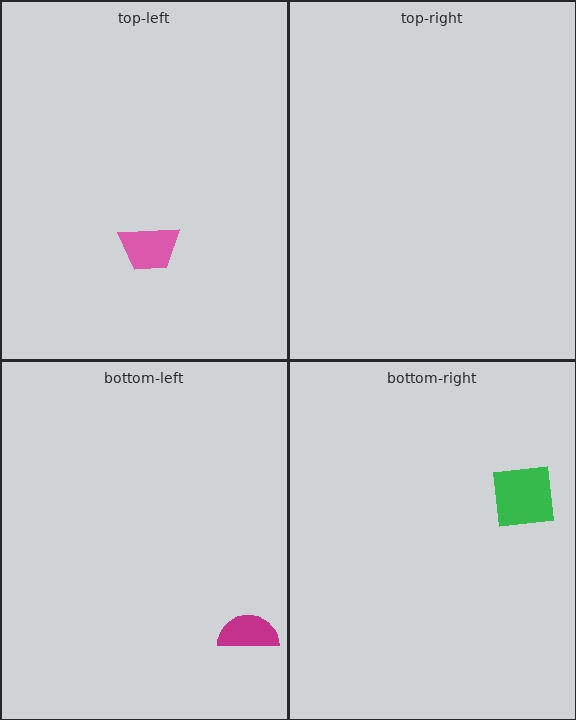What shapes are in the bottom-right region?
The green square.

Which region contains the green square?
The bottom-right region.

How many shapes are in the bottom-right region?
1.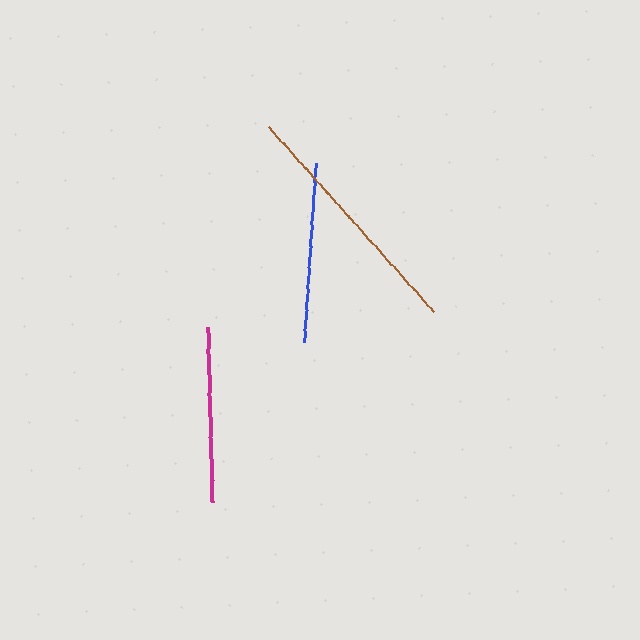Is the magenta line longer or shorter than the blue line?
The blue line is longer than the magenta line.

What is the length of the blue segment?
The blue segment is approximately 179 pixels long.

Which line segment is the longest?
The brown line is the longest at approximately 247 pixels.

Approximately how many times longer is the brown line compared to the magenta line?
The brown line is approximately 1.4 times the length of the magenta line.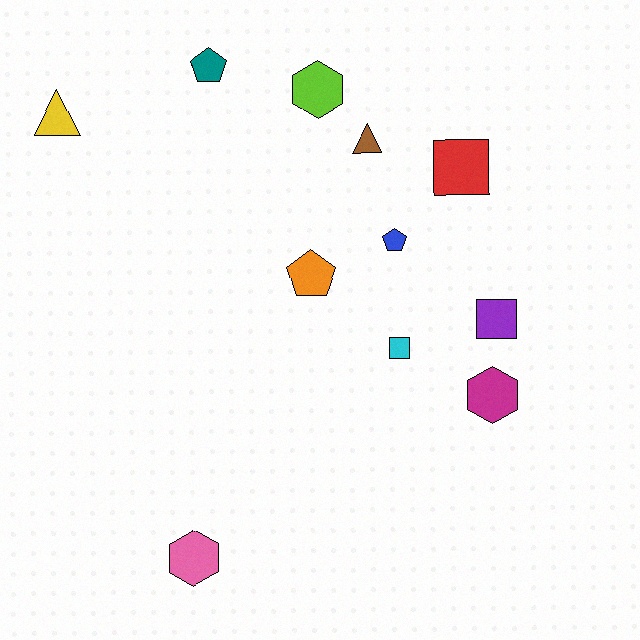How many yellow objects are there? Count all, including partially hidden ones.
There is 1 yellow object.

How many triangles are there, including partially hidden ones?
There are 2 triangles.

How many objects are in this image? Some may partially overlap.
There are 11 objects.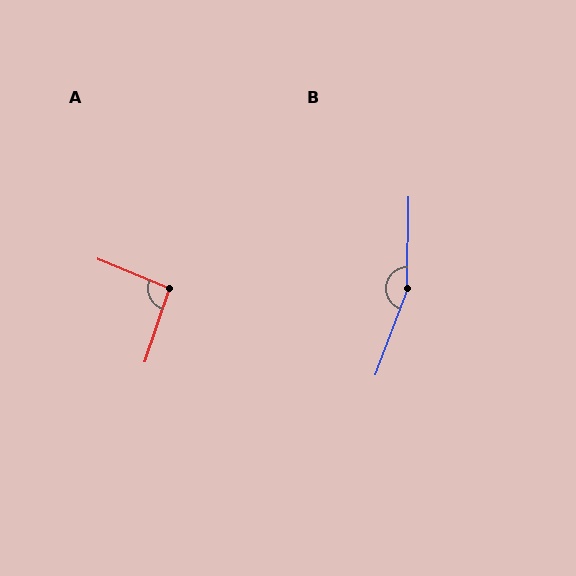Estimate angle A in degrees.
Approximately 94 degrees.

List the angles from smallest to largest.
A (94°), B (160°).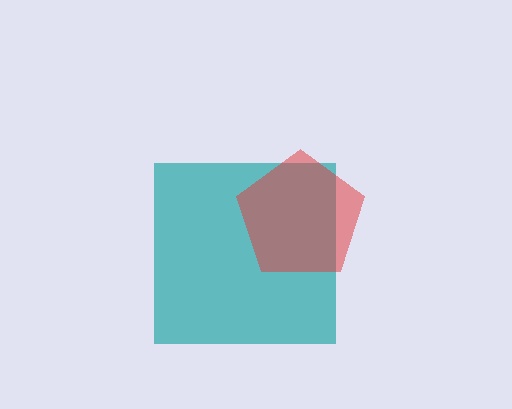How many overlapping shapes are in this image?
There are 2 overlapping shapes in the image.